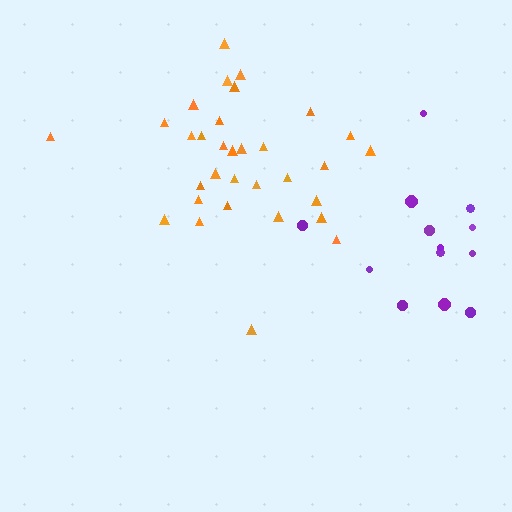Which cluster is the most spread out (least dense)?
Purple.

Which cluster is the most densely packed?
Orange.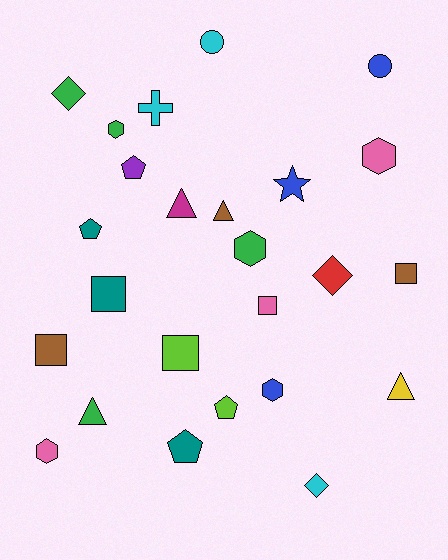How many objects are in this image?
There are 25 objects.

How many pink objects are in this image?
There are 3 pink objects.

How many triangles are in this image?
There are 4 triangles.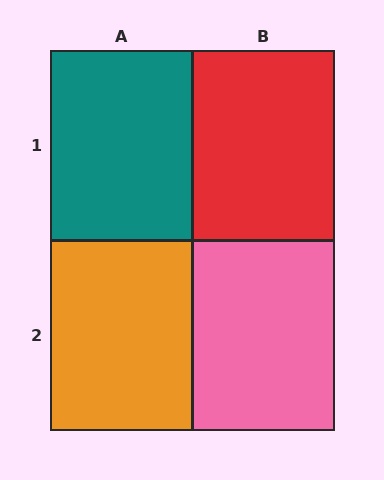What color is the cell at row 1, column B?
Red.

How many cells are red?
1 cell is red.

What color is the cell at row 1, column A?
Teal.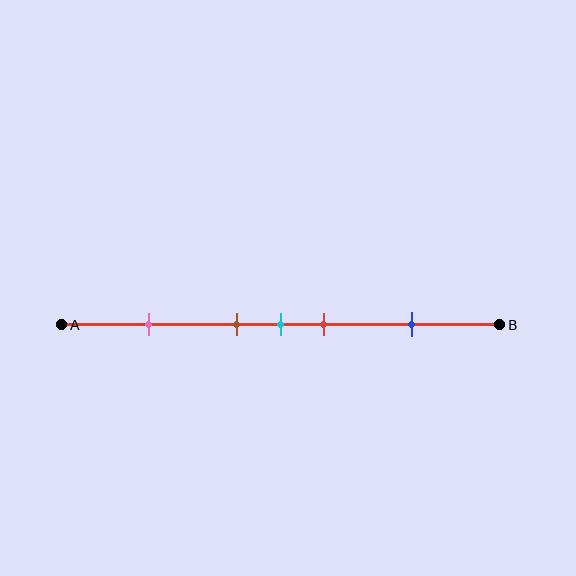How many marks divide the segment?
There are 5 marks dividing the segment.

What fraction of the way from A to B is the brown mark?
The brown mark is approximately 40% (0.4) of the way from A to B.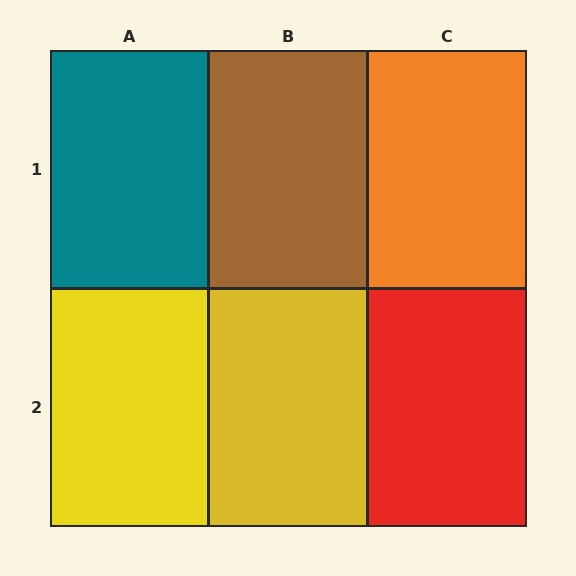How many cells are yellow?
2 cells are yellow.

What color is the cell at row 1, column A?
Teal.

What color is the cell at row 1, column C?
Orange.